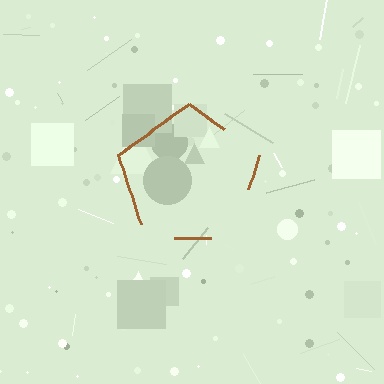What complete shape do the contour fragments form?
The contour fragments form a pentagon.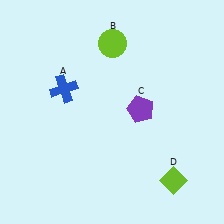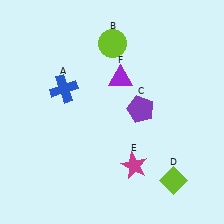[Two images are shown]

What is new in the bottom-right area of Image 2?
A magenta star (E) was added in the bottom-right area of Image 2.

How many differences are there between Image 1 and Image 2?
There are 2 differences between the two images.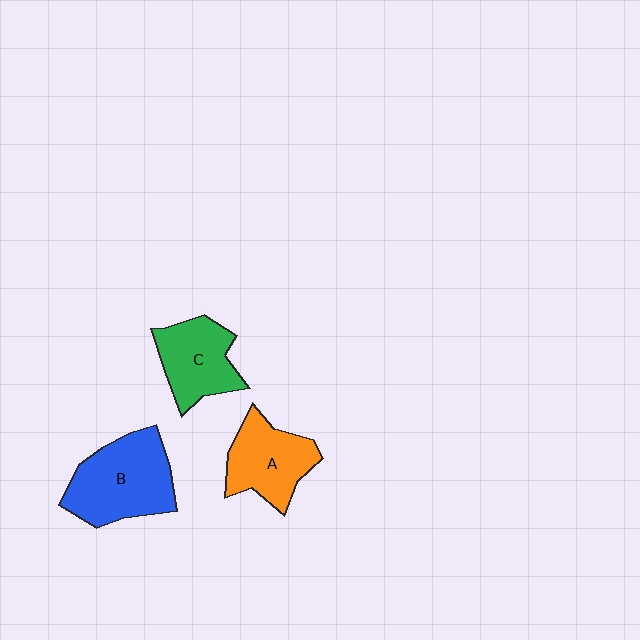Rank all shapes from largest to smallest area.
From largest to smallest: B (blue), A (orange), C (green).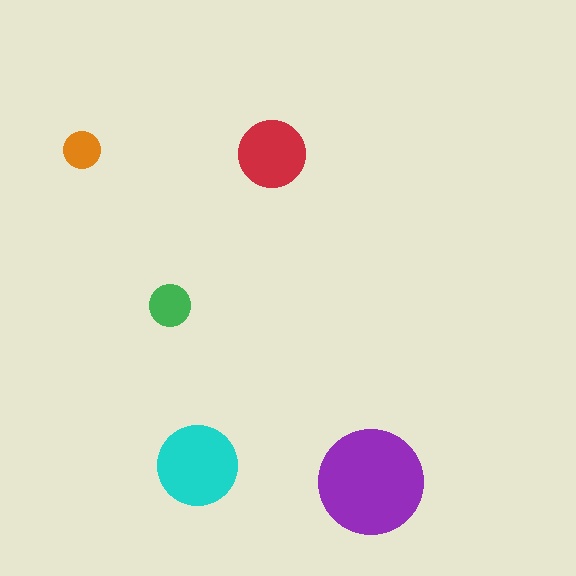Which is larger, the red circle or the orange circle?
The red one.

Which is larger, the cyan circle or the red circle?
The cyan one.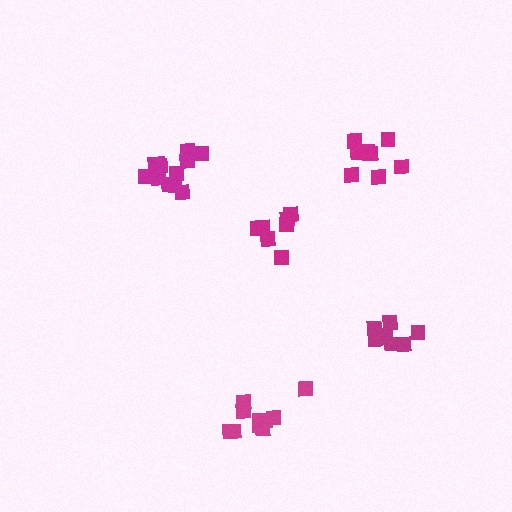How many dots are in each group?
Group 1: 9 dots, Group 2: 9 dots, Group 3: 12 dots, Group 4: 8 dots, Group 5: 11 dots (49 total).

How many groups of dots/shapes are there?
There are 5 groups.